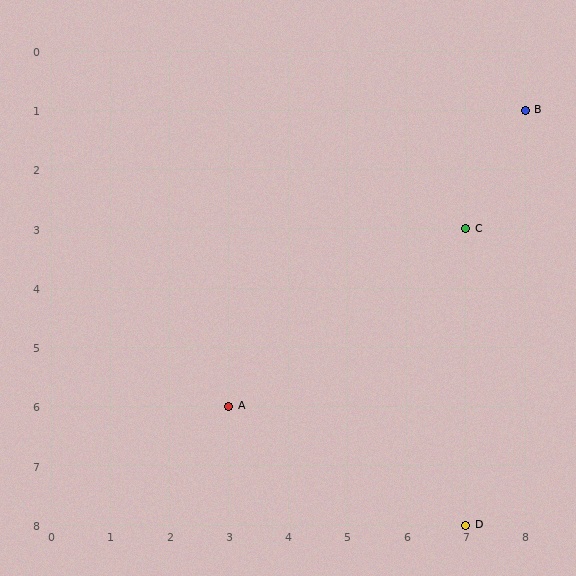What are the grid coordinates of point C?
Point C is at grid coordinates (7, 3).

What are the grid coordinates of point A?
Point A is at grid coordinates (3, 6).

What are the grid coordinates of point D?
Point D is at grid coordinates (7, 8).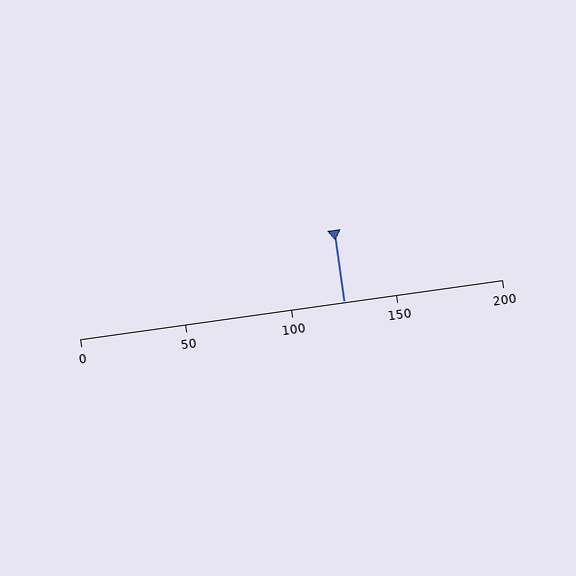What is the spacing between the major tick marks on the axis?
The major ticks are spaced 50 apart.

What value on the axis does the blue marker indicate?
The marker indicates approximately 125.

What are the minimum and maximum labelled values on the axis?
The axis runs from 0 to 200.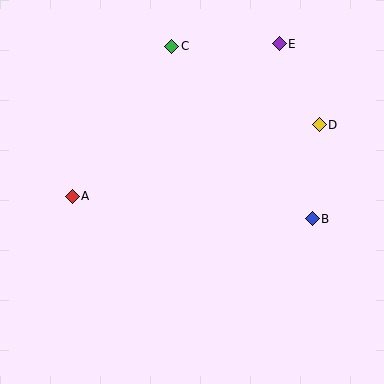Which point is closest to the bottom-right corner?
Point B is closest to the bottom-right corner.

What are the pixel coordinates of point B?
Point B is at (312, 219).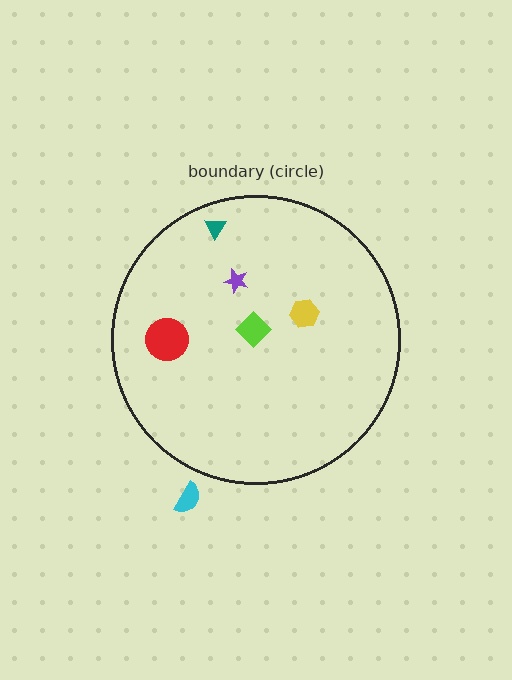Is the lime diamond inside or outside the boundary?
Inside.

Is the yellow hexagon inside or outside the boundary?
Inside.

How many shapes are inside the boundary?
5 inside, 1 outside.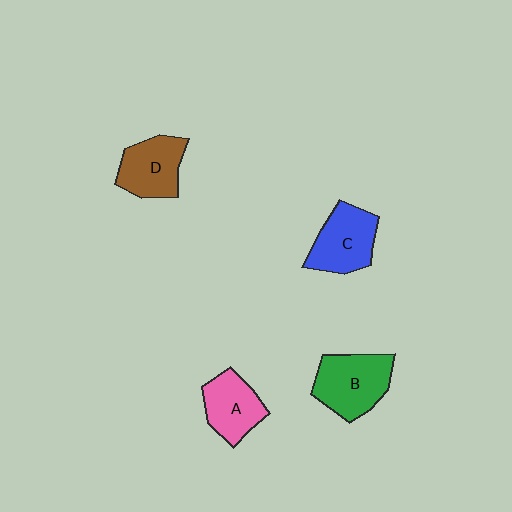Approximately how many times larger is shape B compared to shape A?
Approximately 1.3 times.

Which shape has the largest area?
Shape B (green).